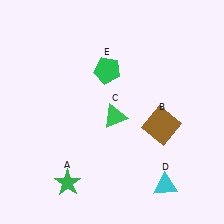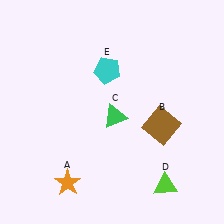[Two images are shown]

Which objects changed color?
A changed from green to orange. D changed from cyan to lime. E changed from green to cyan.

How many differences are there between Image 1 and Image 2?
There are 3 differences between the two images.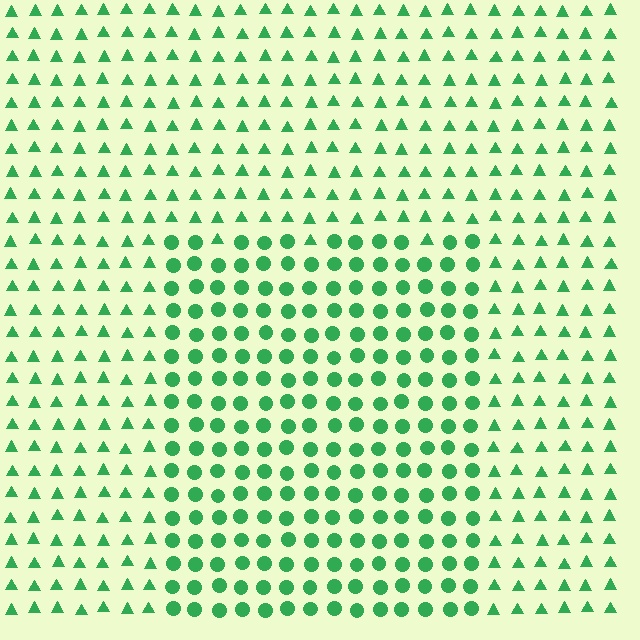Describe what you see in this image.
The image is filled with small green elements arranged in a uniform grid. A rectangle-shaped region contains circles, while the surrounding area contains triangles. The boundary is defined purely by the change in element shape.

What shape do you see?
I see a rectangle.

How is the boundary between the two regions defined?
The boundary is defined by a change in element shape: circles inside vs. triangles outside. All elements share the same color and spacing.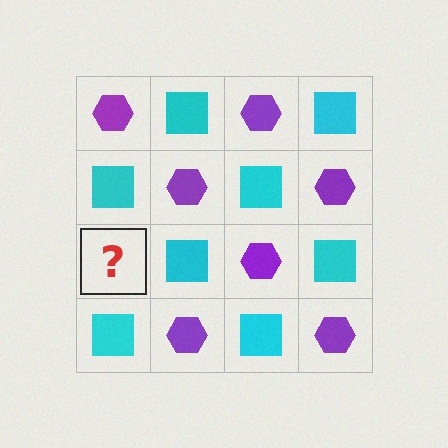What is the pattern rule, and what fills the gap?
The rule is that it alternates purple hexagon and cyan square in a checkerboard pattern. The gap should be filled with a purple hexagon.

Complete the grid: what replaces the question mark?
The question mark should be replaced with a purple hexagon.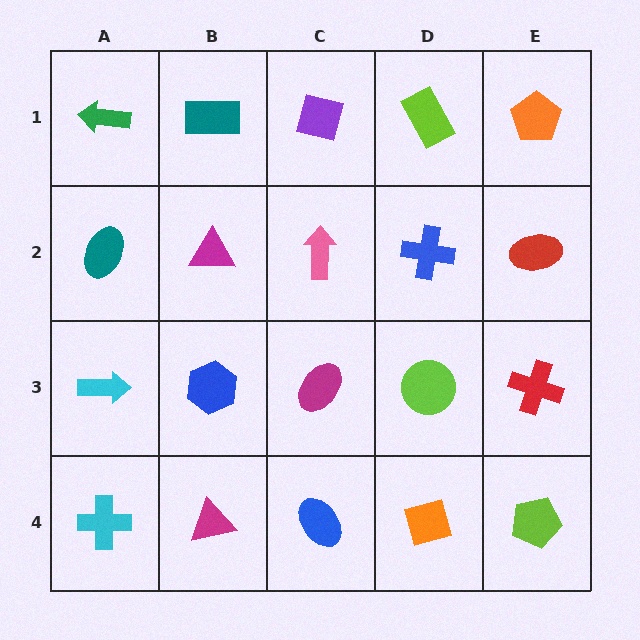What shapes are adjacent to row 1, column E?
A red ellipse (row 2, column E), a lime rectangle (row 1, column D).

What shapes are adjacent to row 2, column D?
A lime rectangle (row 1, column D), a lime circle (row 3, column D), a pink arrow (row 2, column C), a red ellipse (row 2, column E).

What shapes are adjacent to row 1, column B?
A magenta triangle (row 2, column B), a green arrow (row 1, column A), a purple square (row 1, column C).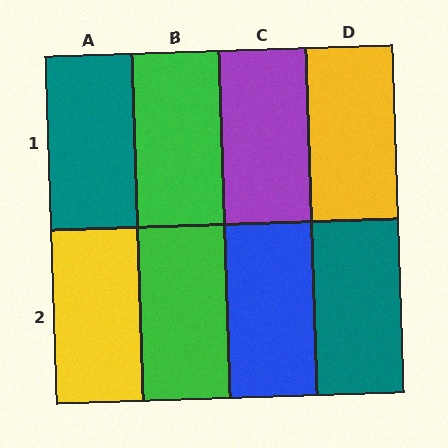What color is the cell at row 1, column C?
Purple.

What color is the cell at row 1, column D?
Yellow.